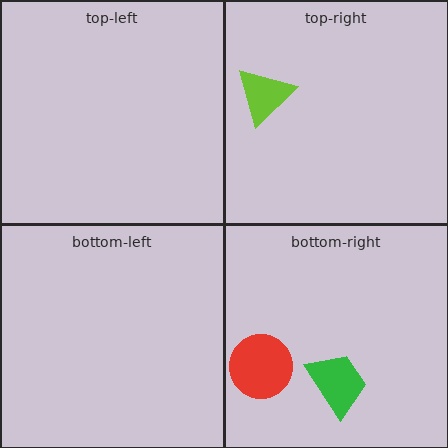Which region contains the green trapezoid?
The bottom-right region.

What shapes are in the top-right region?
The lime triangle.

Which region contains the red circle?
The bottom-right region.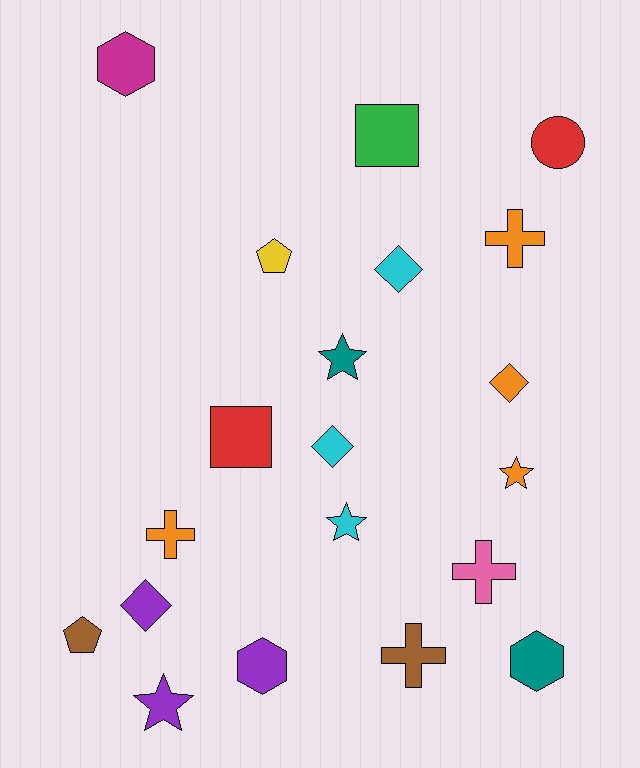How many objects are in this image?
There are 20 objects.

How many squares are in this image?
There are 2 squares.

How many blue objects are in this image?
There are no blue objects.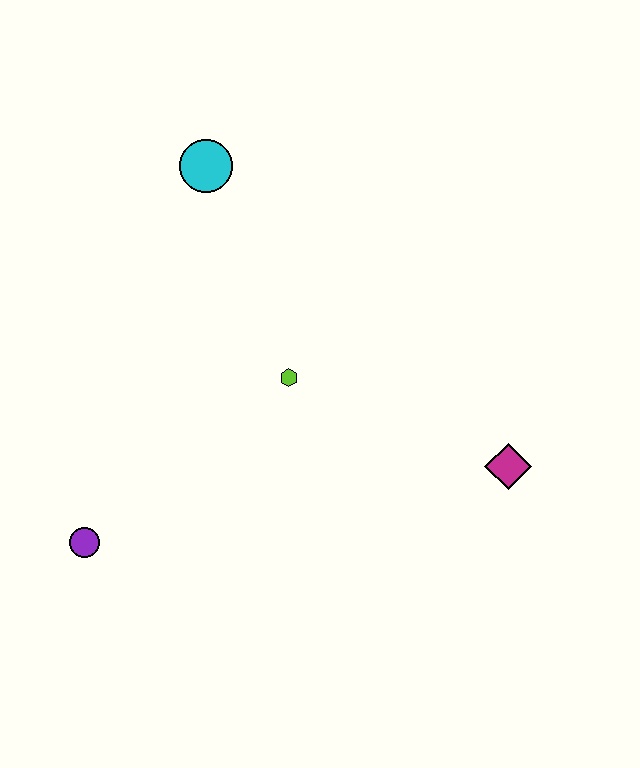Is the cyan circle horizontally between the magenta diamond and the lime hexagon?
No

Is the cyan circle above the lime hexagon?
Yes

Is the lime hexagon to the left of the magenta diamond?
Yes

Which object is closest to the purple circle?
The lime hexagon is closest to the purple circle.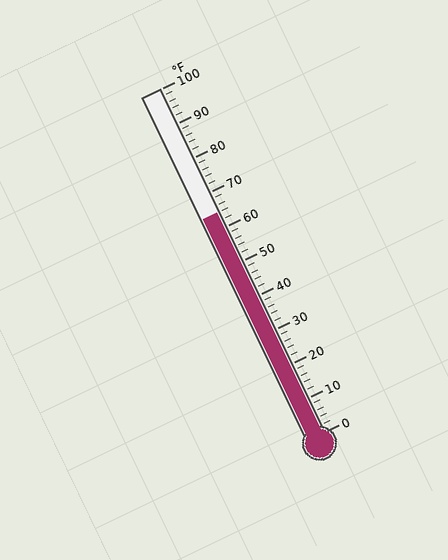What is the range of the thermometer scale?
The thermometer scale ranges from 0°F to 100°F.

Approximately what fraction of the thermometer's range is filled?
The thermometer is filled to approximately 65% of its range.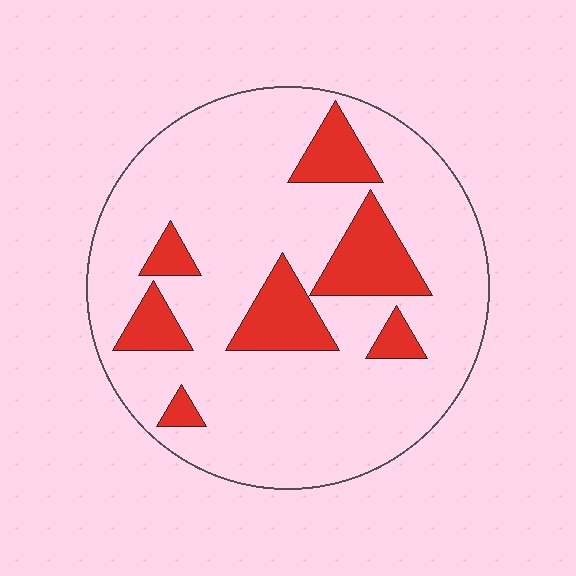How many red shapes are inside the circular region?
7.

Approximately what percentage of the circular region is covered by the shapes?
Approximately 20%.